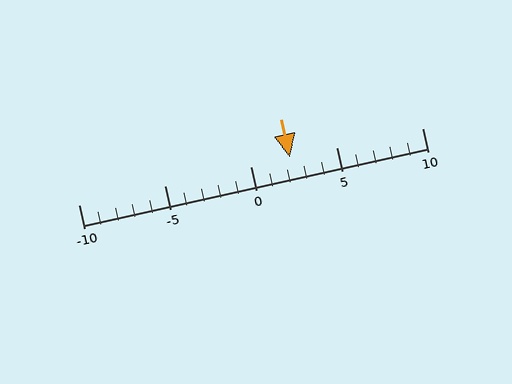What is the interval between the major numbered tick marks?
The major tick marks are spaced 5 units apart.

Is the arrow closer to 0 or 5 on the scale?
The arrow is closer to 0.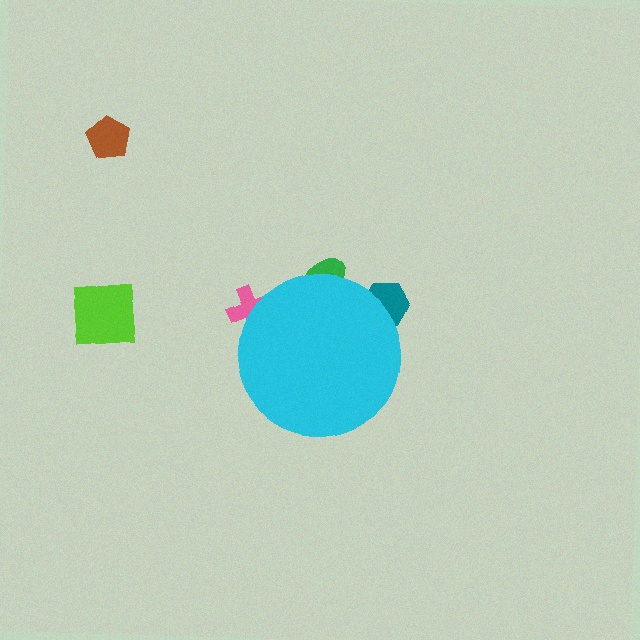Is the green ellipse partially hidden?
Yes, the green ellipse is partially hidden behind the cyan circle.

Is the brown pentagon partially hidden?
No, the brown pentagon is fully visible.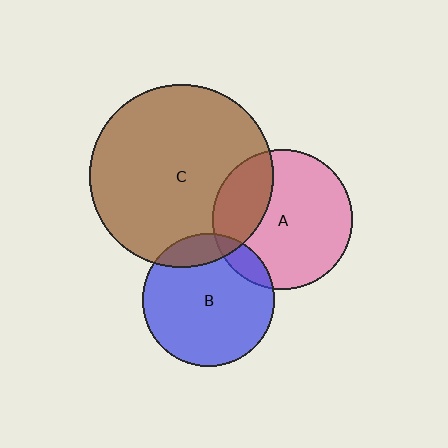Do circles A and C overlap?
Yes.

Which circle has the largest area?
Circle C (brown).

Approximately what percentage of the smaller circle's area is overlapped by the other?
Approximately 25%.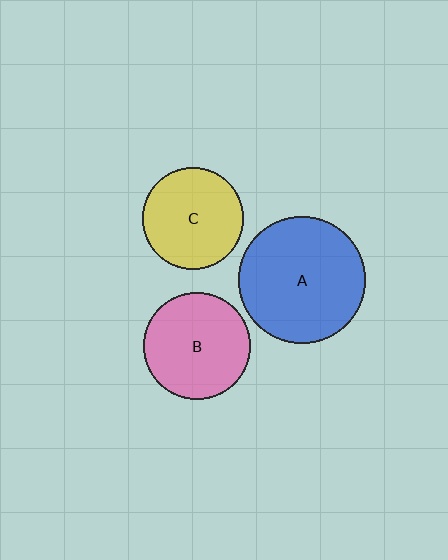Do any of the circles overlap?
No, none of the circles overlap.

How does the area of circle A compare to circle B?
Approximately 1.4 times.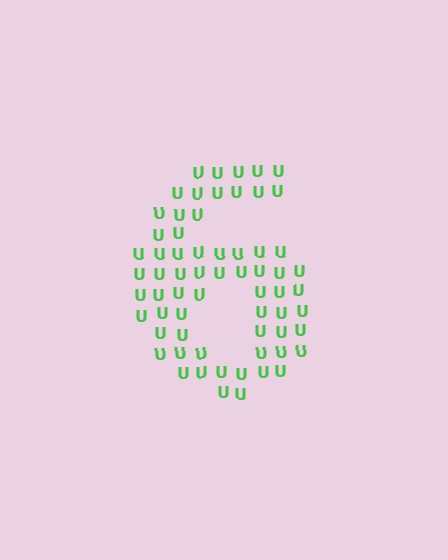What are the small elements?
The small elements are letter U's.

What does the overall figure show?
The overall figure shows the digit 6.